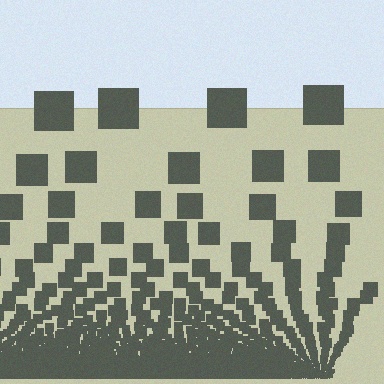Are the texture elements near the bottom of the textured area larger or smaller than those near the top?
Smaller. The gradient is inverted — elements near the bottom are smaller and denser.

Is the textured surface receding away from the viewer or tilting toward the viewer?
The surface appears to tilt toward the viewer. Texture elements get larger and sparser toward the top.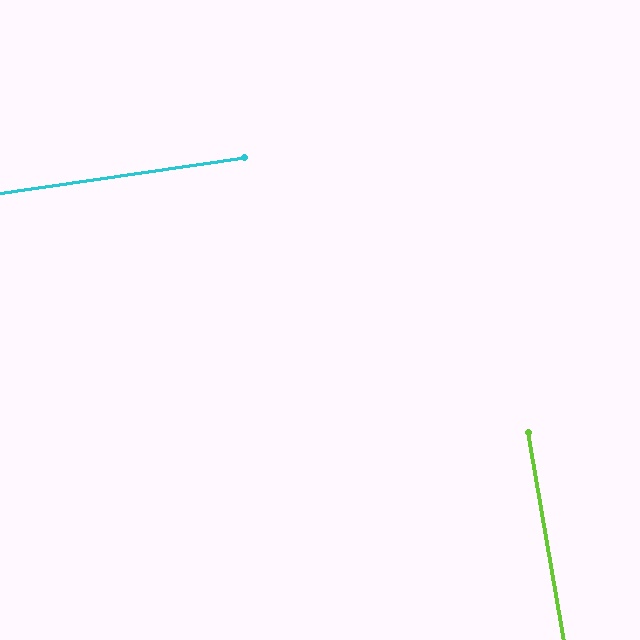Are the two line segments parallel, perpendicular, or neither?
Perpendicular — they meet at approximately 89°.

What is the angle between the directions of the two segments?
Approximately 89 degrees.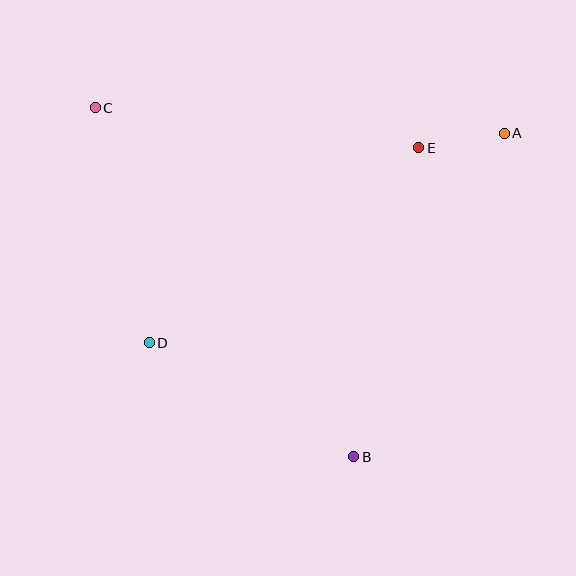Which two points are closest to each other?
Points A and E are closest to each other.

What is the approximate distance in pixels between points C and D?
The distance between C and D is approximately 241 pixels.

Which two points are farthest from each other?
Points B and C are farthest from each other.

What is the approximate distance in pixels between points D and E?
The distance between D and E is approximately 333 pixels.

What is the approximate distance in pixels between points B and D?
The distance between B and D is approximately 234 pixels.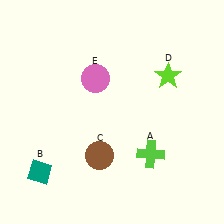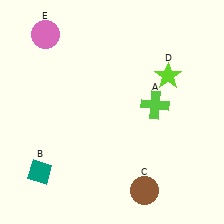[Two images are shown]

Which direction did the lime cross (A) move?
The lime cross (A) moved up.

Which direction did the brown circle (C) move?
The brown circle (C) moved right.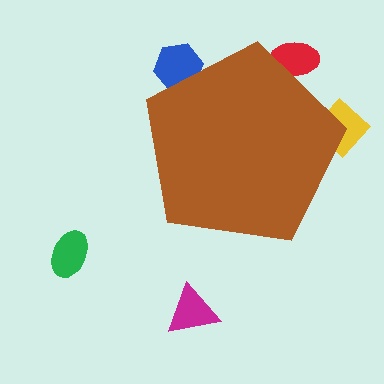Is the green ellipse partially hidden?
No, the green ellipse is fully visible.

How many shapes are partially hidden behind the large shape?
3 shapes are partially hidden.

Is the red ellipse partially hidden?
Yes, the red ellipse is partially hidden behind the brown pentagon.